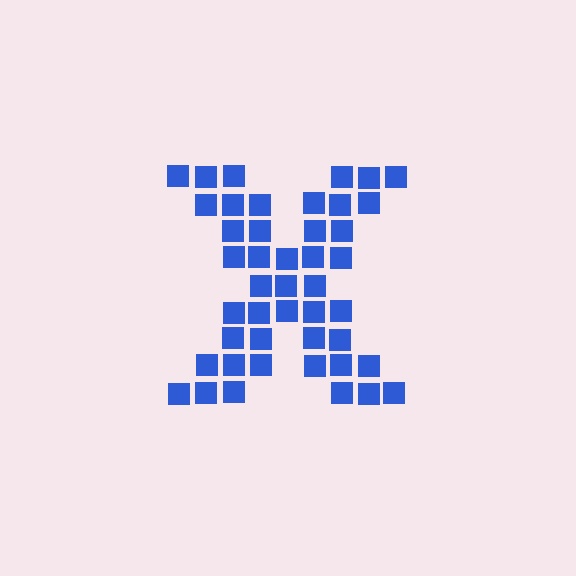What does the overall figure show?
The overall figure shows the letter X.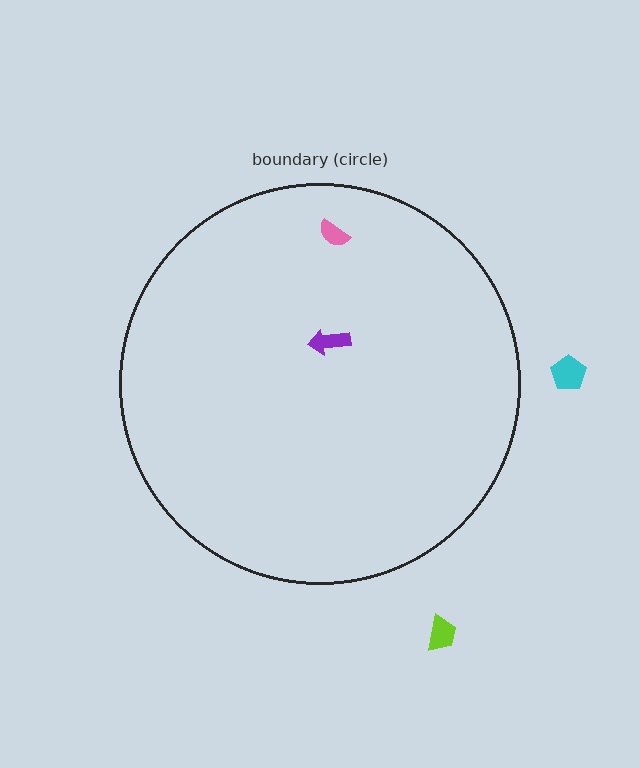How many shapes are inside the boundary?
2 inside, 2 outside.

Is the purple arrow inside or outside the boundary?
Inside.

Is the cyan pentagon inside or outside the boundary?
Outside.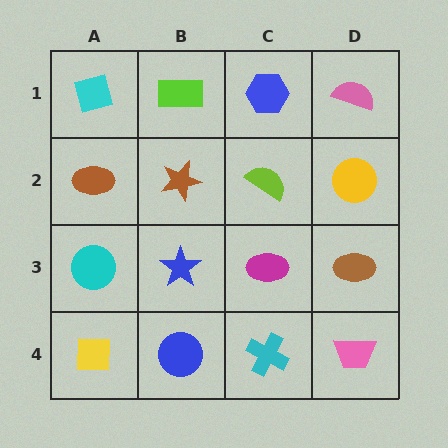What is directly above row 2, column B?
A lime rectangle.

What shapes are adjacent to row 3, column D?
A yellow circle (row 2, column D), a pink trapezoid (row 4, column D), a magenta ellipse (row 3, column C).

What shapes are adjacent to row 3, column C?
A lime semicircle (row 2, column C), a cyan cross (row 4, column C), a blue star (row 3, column B), a brown ellipse (row 3, column D).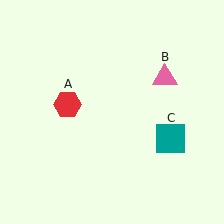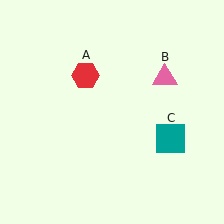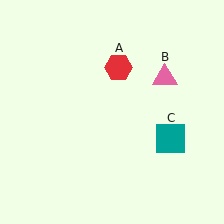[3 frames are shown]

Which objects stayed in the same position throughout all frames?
Pink triangle (object B) and teal square (object C) remained stationary.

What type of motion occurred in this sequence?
The red hexagon (object A) rotated clockwise around the center of the scene.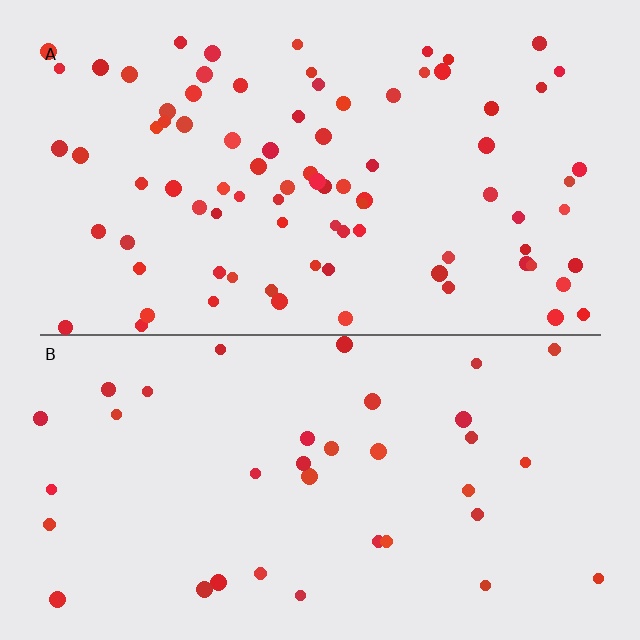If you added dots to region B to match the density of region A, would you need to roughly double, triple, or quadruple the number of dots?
Approximately double.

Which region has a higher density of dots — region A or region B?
A (the top).